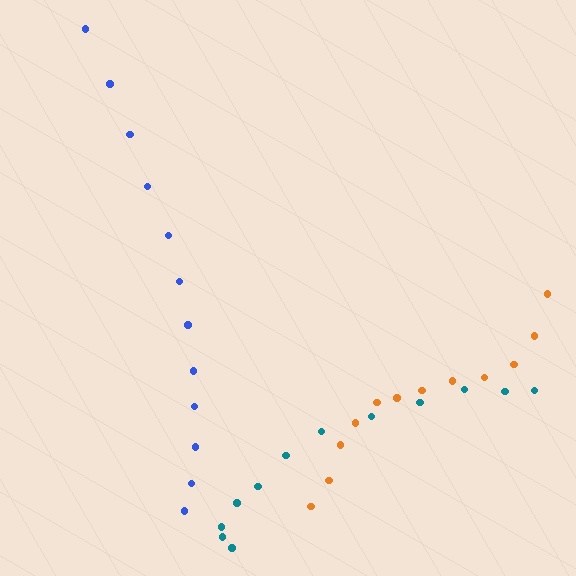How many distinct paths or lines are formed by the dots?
There are 3 distinct paths.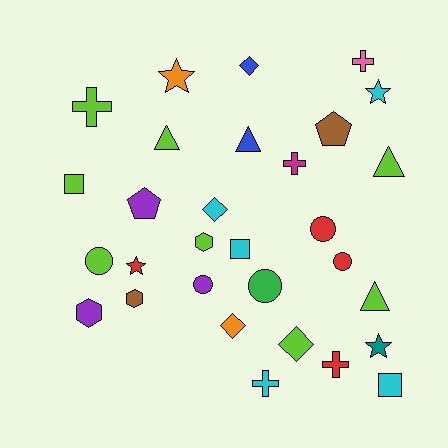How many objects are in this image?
There are 30 objects.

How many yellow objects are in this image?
There are no yellow objects.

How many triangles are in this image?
There are 4 triangles.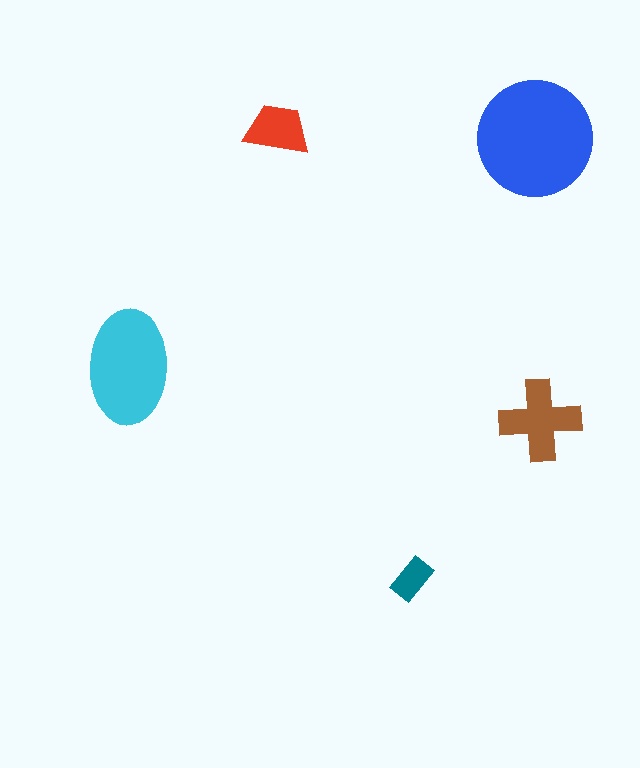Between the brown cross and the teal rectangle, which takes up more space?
The brown cross.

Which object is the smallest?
The teal rectangle.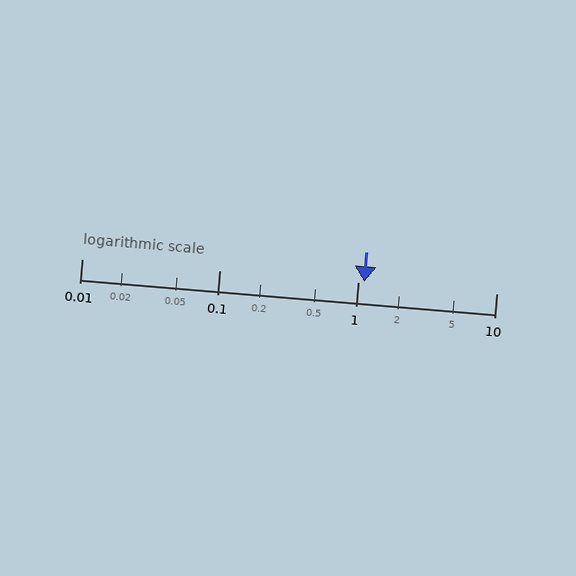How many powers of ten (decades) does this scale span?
The scale spans 3 decades, from 0.01 to 10.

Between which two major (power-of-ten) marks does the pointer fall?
The pointer is between 1 and 10.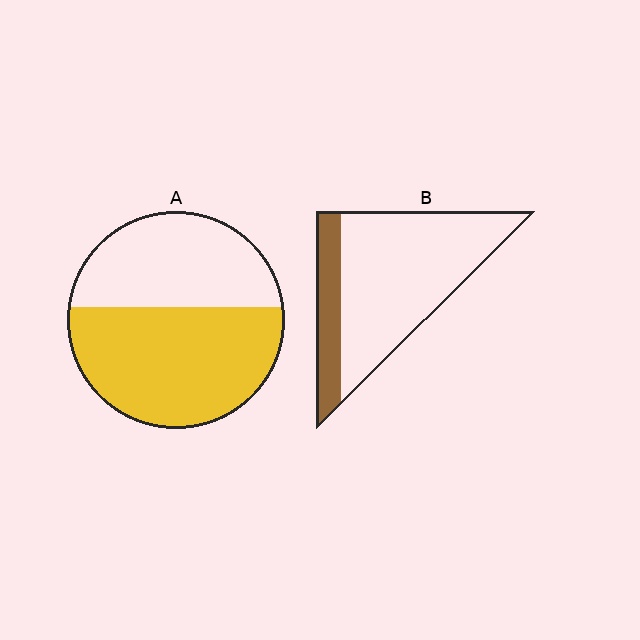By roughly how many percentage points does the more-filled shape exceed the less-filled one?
By roughly 35 percentage points (A over B).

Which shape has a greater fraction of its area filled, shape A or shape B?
Shape A.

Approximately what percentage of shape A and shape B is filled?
A is approximately 60% and B is approximately 20%.